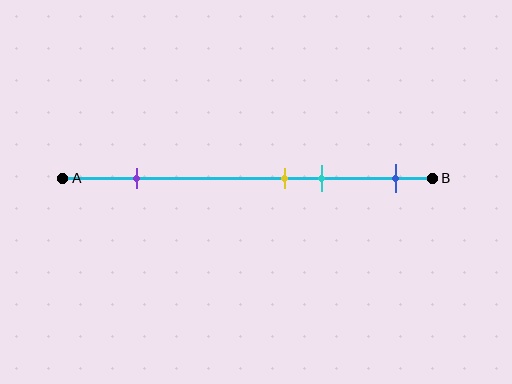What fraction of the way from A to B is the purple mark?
The purple mark is approximately 20% (0.2) of the way from A to B.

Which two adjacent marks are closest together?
The yellow and cyan marks are the closest adjacent pair.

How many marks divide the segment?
There are 4 marks dividing the segment.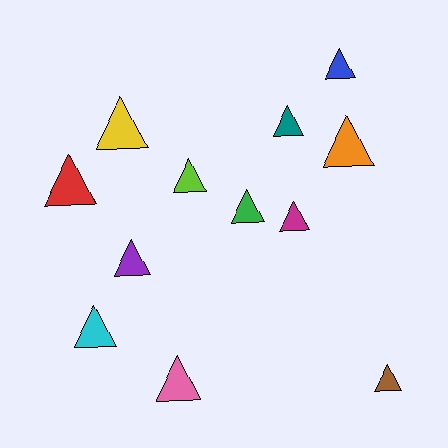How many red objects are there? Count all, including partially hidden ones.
There is 1 red object.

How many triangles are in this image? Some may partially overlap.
There are 12 triangles.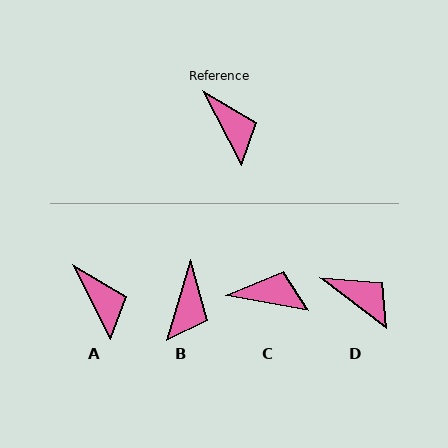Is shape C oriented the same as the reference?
No, it is off by about 53 degrees.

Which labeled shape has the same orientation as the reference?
A.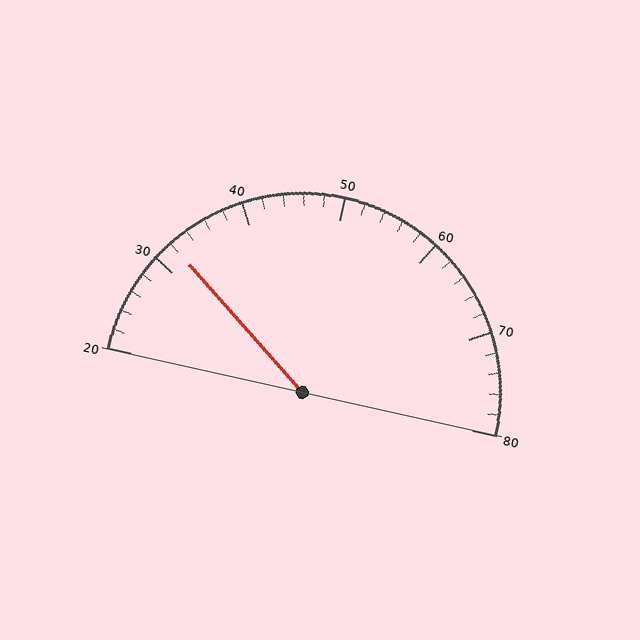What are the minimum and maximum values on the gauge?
The gauge ranges from 20 to 80.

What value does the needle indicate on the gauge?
The needle indicates approximately 32.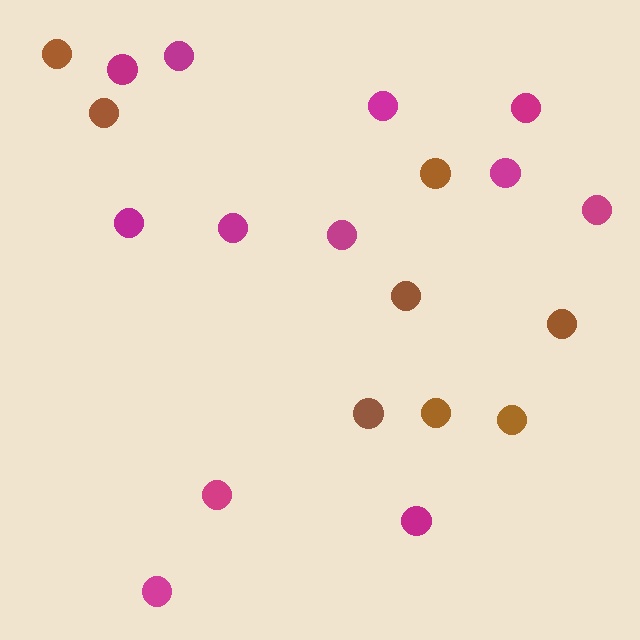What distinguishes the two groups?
There are 2 groups: one group of brown circles (8) and one group of magenta circles (12).